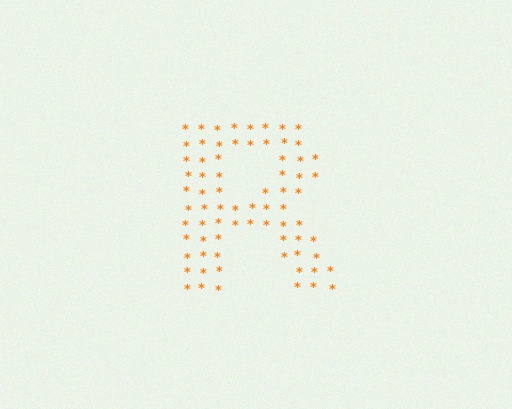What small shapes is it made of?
It is made of small asterisks.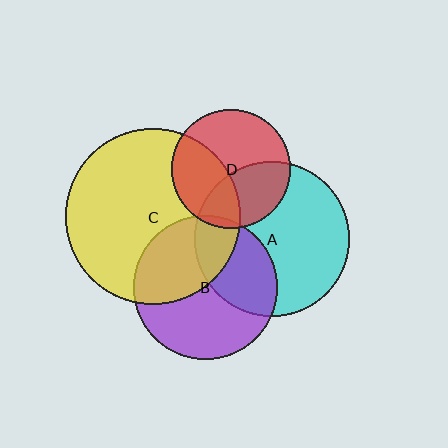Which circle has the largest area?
Circle C (yellow).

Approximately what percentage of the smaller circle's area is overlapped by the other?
Approximately 5%.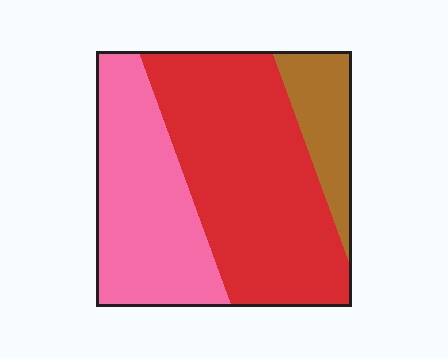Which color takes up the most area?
Red, at roughly 50%.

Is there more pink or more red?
Red.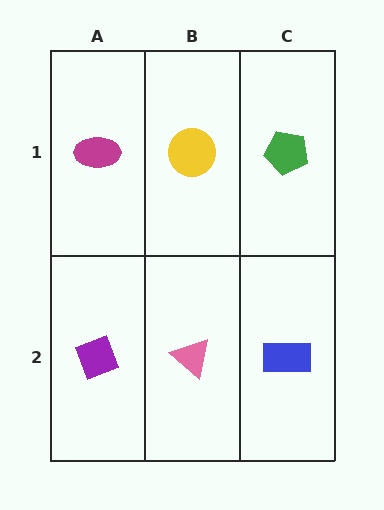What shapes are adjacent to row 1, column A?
A purple diamond (row 2, column A), a yellow circle (row 1, column B).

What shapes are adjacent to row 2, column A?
A magenta ellipse (row 1, column A), a pink triangle (row 2, column B).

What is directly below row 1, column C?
A blue rectangle.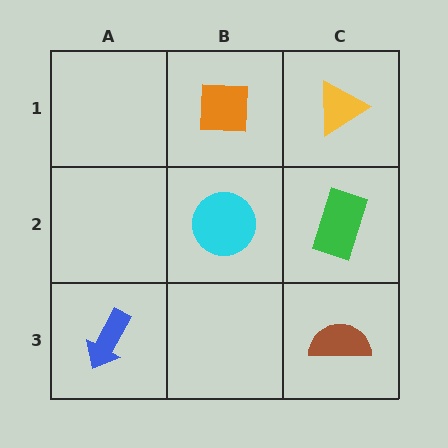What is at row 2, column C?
A green rectangle.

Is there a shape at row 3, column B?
No, that cell is empty.